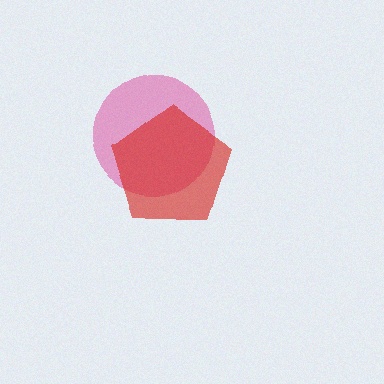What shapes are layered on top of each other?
The layered shapes are: a pink circle, a red pentagon.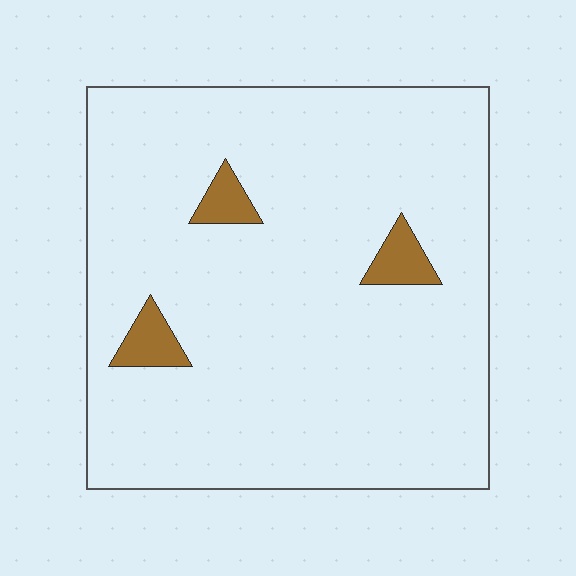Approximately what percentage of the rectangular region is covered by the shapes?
Approximately 5%.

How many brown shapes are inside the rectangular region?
3.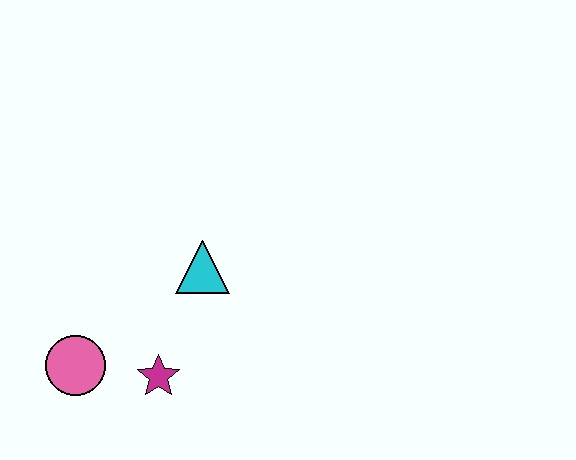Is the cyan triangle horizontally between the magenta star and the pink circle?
No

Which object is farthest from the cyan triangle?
The pink circle is farthest from the cyan triangle.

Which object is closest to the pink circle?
The magenta star is closest to the pink circle.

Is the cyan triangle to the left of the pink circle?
No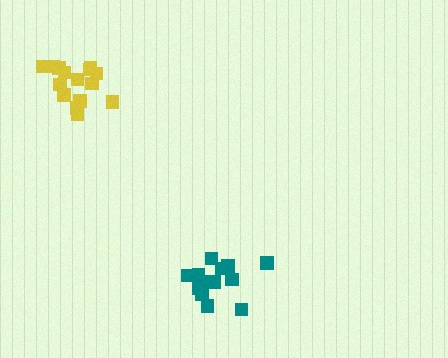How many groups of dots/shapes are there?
There are 2 groups.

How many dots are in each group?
Group 1: 15 dots, Group 2: 13 dots (28 total).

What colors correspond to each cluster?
The clusters are colored: yellow, teal.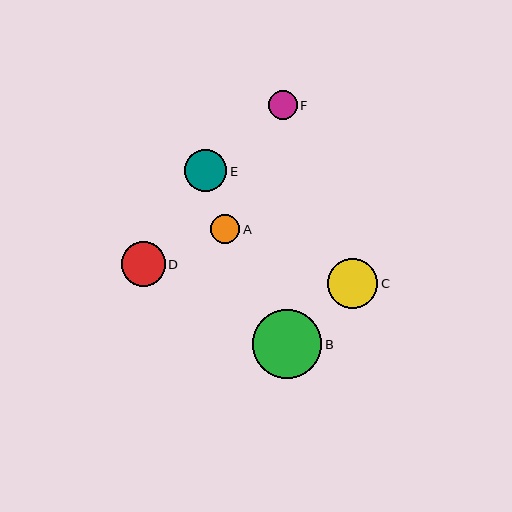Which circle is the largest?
Circle B is the largest with a size of approximately 69 pixels.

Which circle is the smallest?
Circle F is the smallest with a size of approximately 28 pixels.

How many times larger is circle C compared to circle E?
Circle C is approximately 1.2 times the size of circle E.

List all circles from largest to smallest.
From largest to smallest: B, C, D, E, A, F.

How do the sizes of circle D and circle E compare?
Circle D and circle E are approximately the same size.